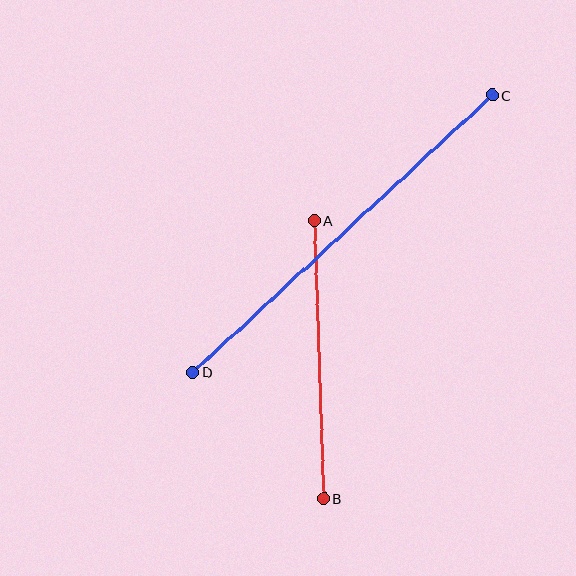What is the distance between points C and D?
The distance is approximately 408 pixels.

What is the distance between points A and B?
The distance is approximately 278 pixels.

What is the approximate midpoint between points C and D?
The midpoint is at approximately (343, 234) pixels.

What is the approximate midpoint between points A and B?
The midpoint is at approximately (319, 359) pixels.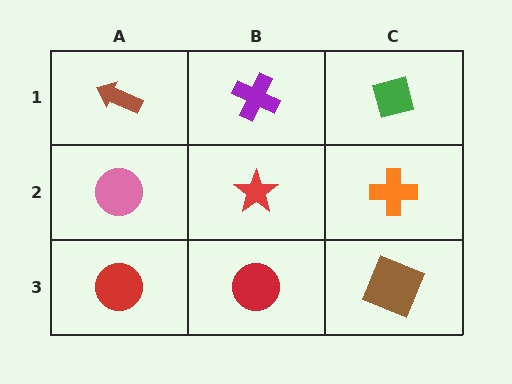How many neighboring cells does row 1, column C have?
2.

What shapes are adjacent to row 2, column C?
A green diamond (row 1, column C), a brown square (row 3, column C), a red star (row 2, column B).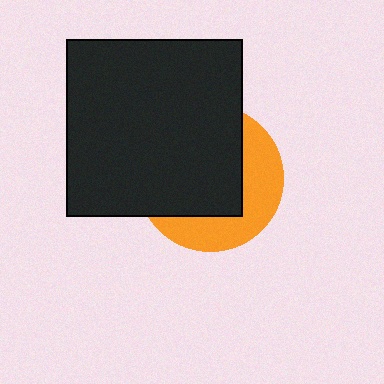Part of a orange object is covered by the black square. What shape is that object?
It is a circle.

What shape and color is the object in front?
The object in front is a black square.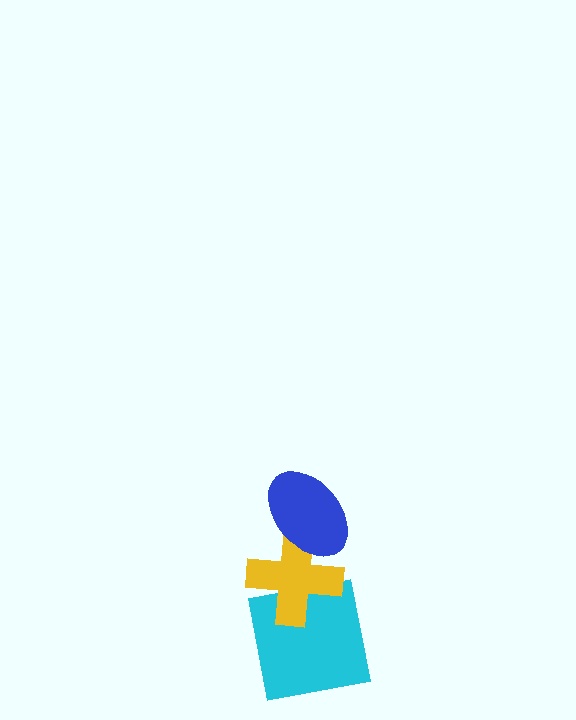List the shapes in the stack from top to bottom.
From top to bottom: the blue ellipse, the yellow cross, the cyan square.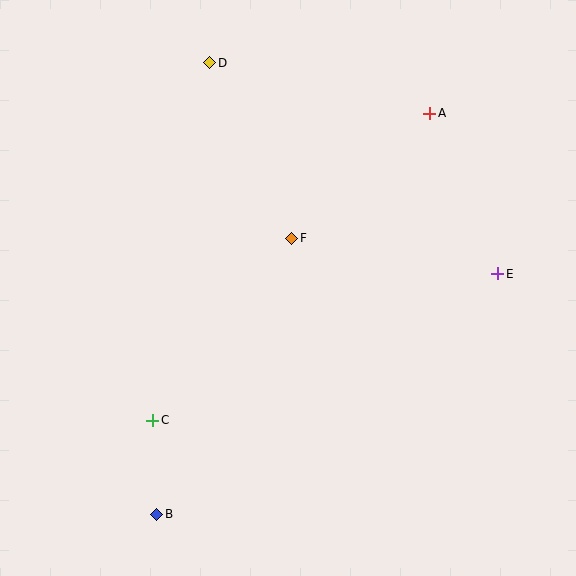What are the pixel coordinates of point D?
Point D is at (210, 63).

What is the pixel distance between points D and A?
The distance between D and A is 225 pixels.